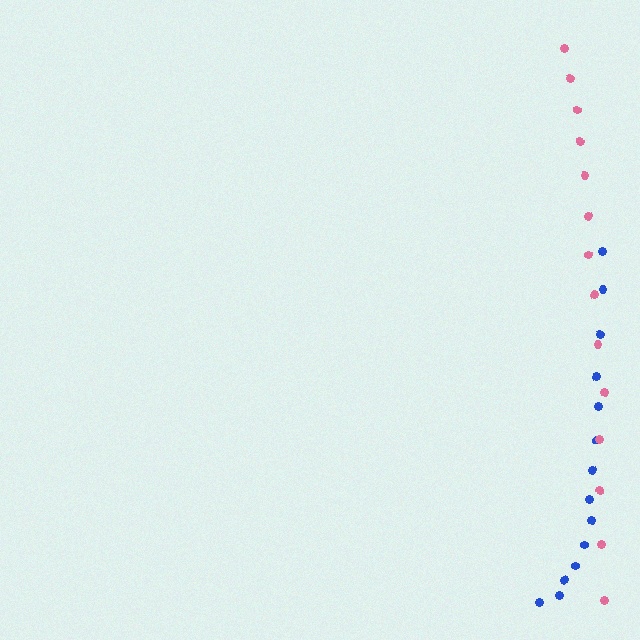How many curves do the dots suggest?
There are 2 distinct paths.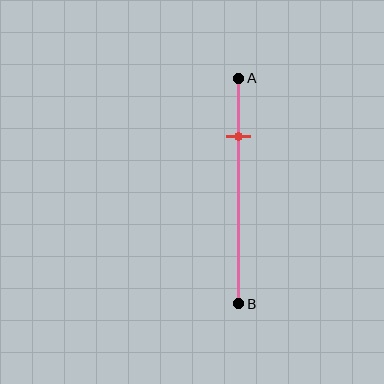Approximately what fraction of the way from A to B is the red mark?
The red mark is approximately 25% of the way from A to B.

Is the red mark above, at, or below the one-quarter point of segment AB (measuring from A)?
The red mark is approximately at the one-quarter point of segment AB.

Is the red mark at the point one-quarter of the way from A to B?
Yes, the mark is approximately at the one-quarter point.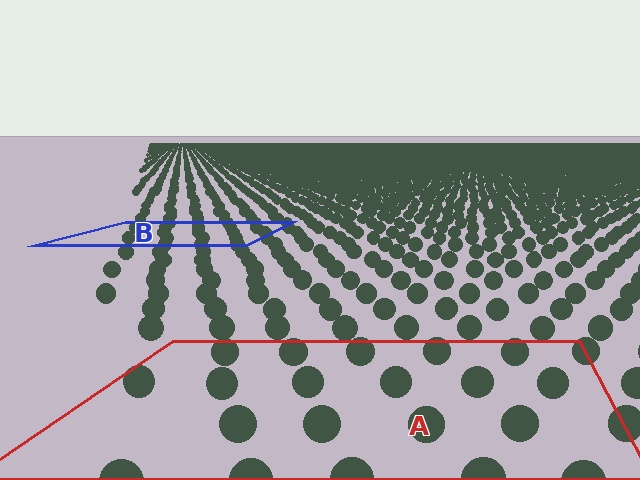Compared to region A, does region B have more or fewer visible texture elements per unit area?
Region B has more texture elements per unit area — they are packed more densely because it is farther away.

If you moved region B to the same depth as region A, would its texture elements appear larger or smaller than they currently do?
They would appear larger. At a closer depth, the same texture elements are projected at a bigger on-screen size.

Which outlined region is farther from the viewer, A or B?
Region B is farther from the viewer — the texture elements inside it appear smaller and more densely packed.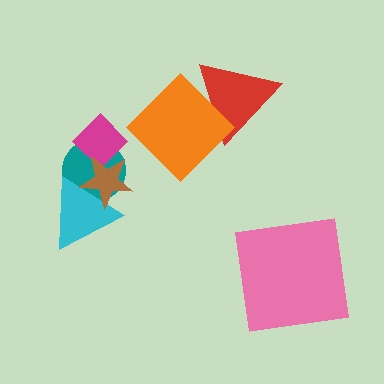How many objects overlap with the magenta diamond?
2 objects overlap with the magenta diamond.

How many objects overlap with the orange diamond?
1 object overlaps with the orange diamond.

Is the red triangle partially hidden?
Yes, it is partially covered by another shape.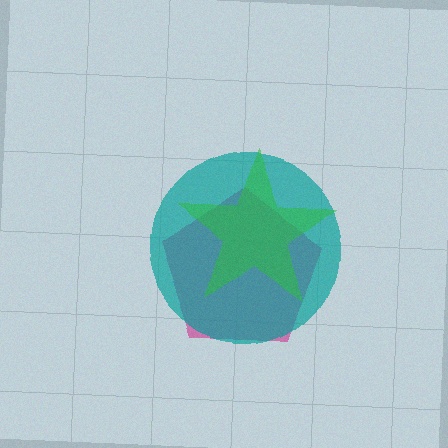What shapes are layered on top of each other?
The layered shapes are: a magenta pentagon, a teal circle, a green star.